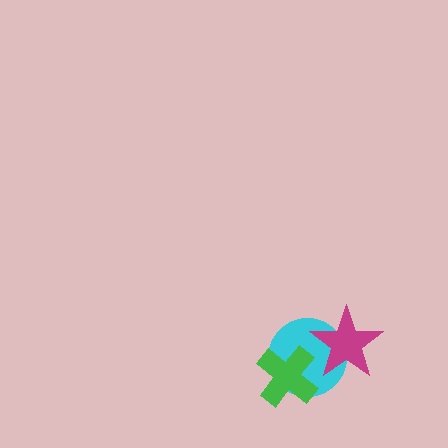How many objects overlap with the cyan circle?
2 objects overlap with the cyan circle.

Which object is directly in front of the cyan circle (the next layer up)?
The magenta star is directly in front of the cyan circle.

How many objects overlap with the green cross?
1 object overlaps with the green cross.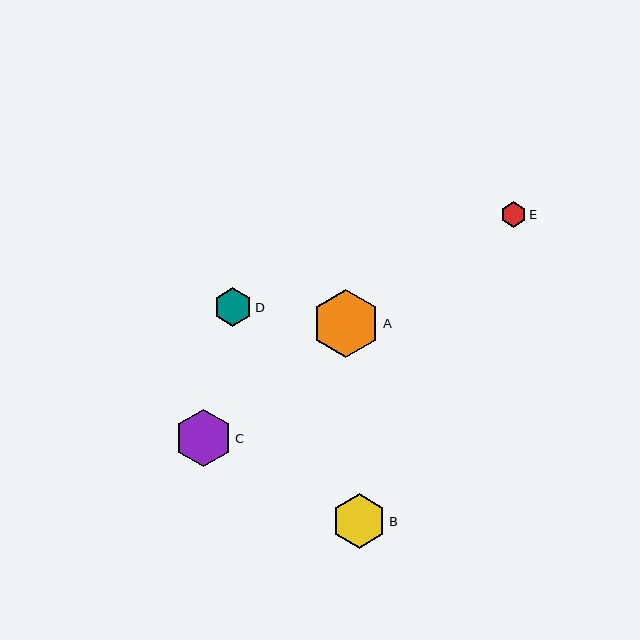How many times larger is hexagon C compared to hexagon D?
Hexagon C is approximately 1.5 times the size of hexagon D.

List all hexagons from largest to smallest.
From largest to smallest: A, C, B, D, E.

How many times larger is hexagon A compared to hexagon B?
Hexagon A is approximately 1.2 times the size of hexagon B.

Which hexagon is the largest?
Hexagon A is the largest with a size of approximately 68 pixels.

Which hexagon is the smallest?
Hexagon E is the smallest with a size of approximately 25 pixels.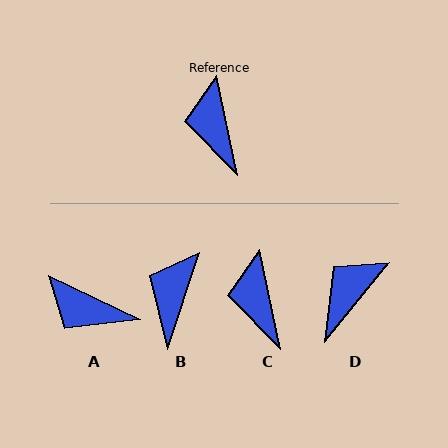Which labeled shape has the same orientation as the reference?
C.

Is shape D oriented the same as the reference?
No, it is off by about 51 degrees.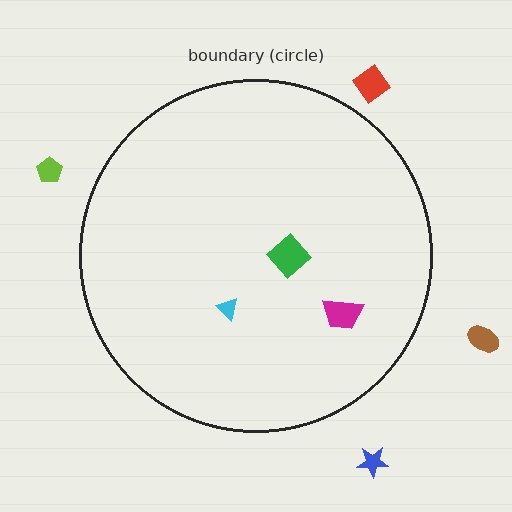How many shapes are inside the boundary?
3 inside, 4 outside.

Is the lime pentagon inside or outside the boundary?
Outside.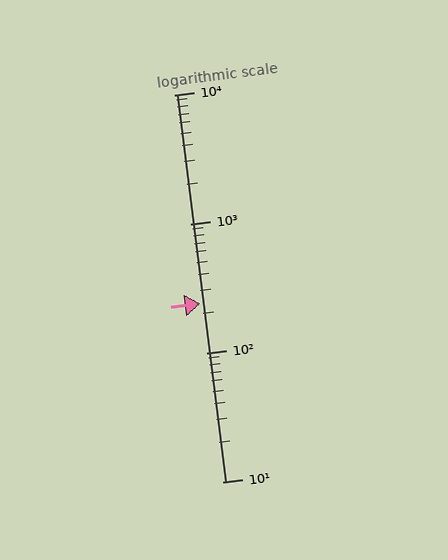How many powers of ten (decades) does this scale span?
The scale spans 3 decades, from 10 to 10000.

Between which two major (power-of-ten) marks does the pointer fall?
The pointer is between 100 and 1000.